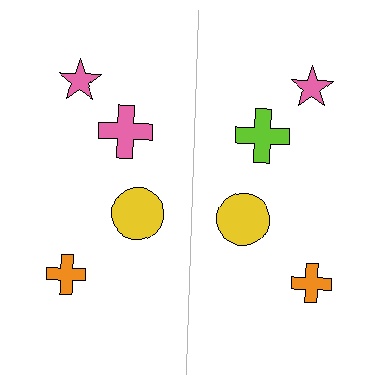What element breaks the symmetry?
The lime cross on the right side breaks the symmetry — its mirror counterpart is pink.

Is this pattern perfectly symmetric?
No, the pattern is not perfectly symmetric. The lime cross on the right side breaks the symmetry — its mirror counterpart is pink.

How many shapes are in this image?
There are 8 shapes in this image.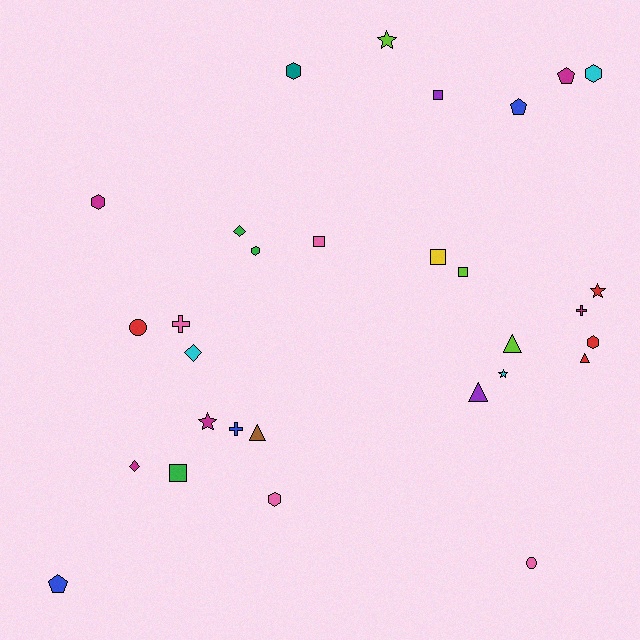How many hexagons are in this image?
There are 6 hexagons.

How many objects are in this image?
There are 30 objects.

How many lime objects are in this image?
There are 3 lime objects.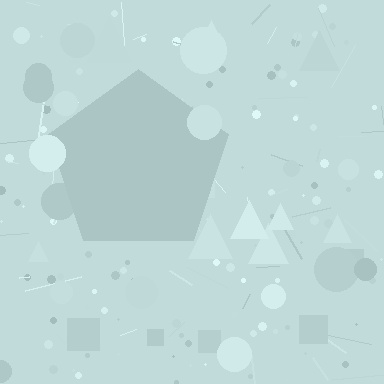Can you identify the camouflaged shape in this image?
The camouflaged shape is a pentagon.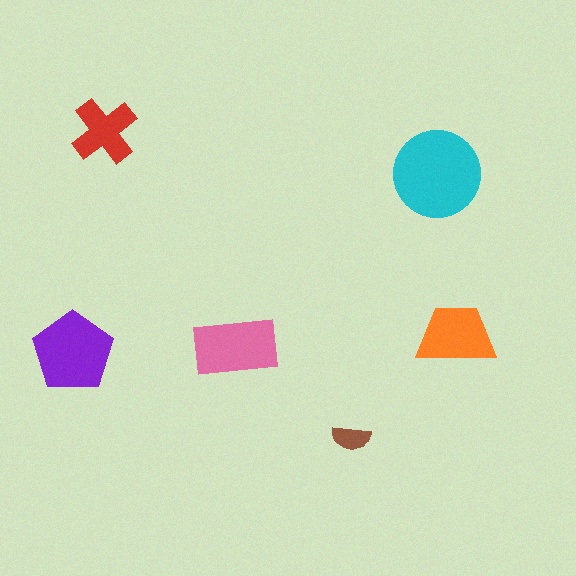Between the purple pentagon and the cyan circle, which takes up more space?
The cyan circle.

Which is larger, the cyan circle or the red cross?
The cyan circle.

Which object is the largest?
The cyan circle.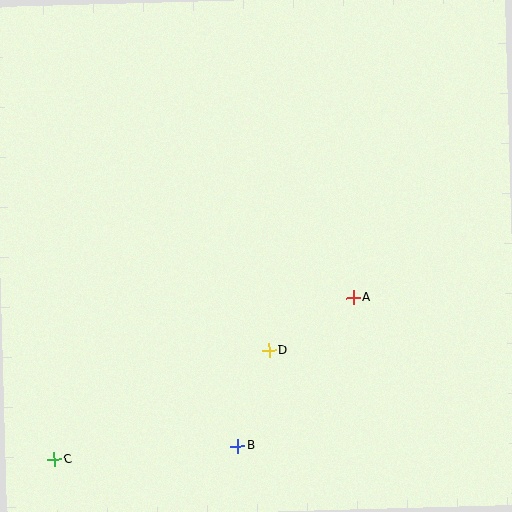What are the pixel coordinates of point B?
Point B is at (238, 446).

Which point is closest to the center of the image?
Point D at (269, 351) is closest to the center.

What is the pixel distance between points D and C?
The distance between D and C is 241 pixels.